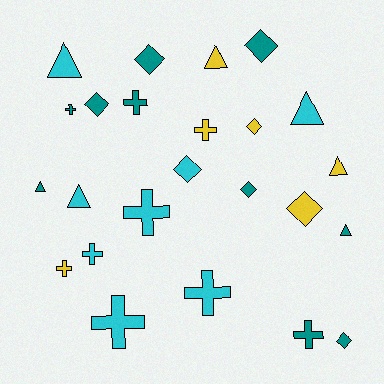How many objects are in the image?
There are 24 objects.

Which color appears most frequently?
Teal, with 10 objects.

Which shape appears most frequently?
Cross, with 9 objects.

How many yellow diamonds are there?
There are 2 yellow diamonds.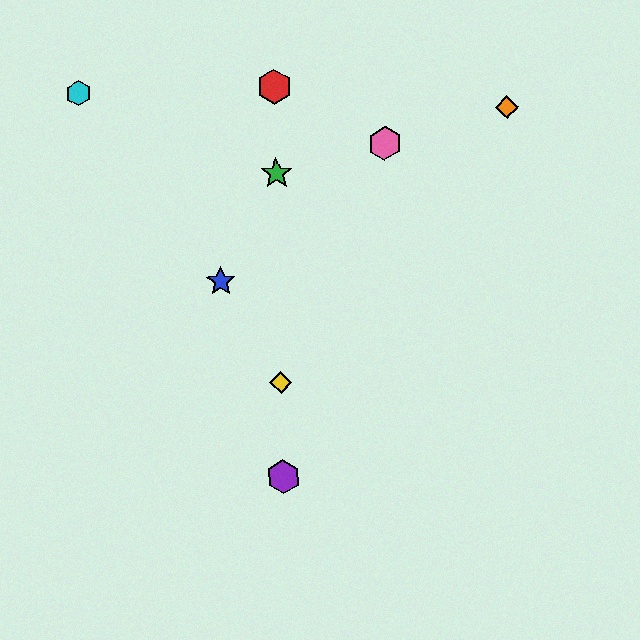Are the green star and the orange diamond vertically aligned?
No, the green star is at x≈276 and the orange diamond is at x≈507.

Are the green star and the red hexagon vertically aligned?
Yes, both are at x≈276.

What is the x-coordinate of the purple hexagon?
The purple hexagon is at x≈283.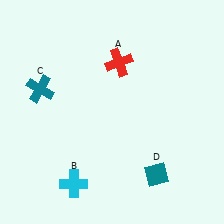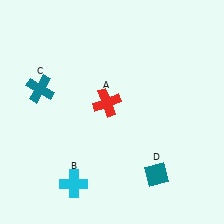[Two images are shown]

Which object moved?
The red cross (A) moved down.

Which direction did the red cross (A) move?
The red cross (A) moved down.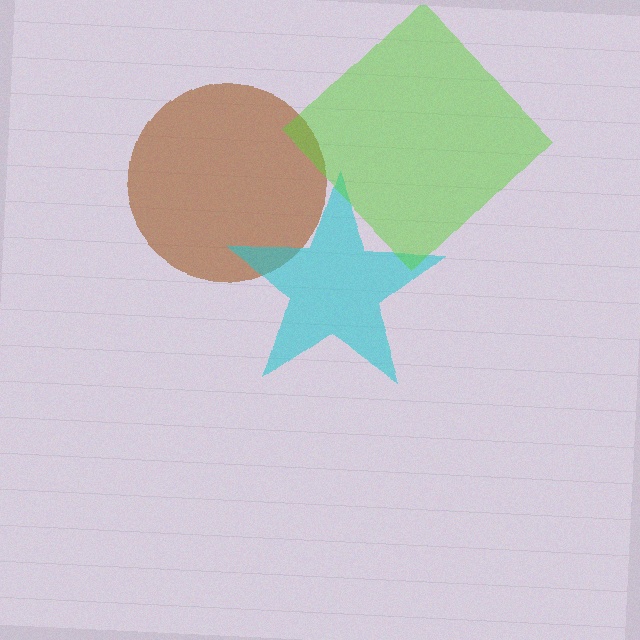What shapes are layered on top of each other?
The layered shapes are: a brown circle, a cyan star, a lime diamond.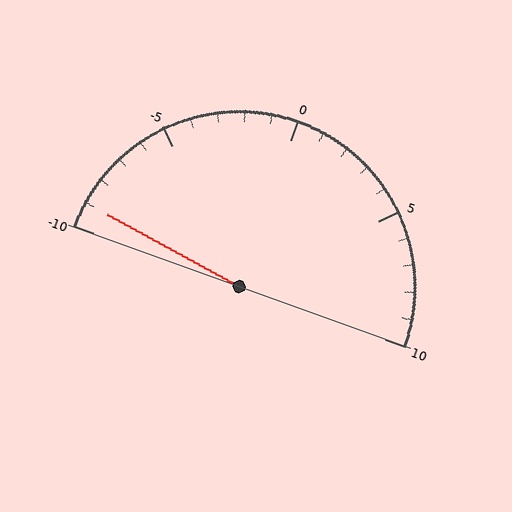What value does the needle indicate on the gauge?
The needle indicates approximately -9.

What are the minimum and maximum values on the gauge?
The gauge ranges from -10 to 10.